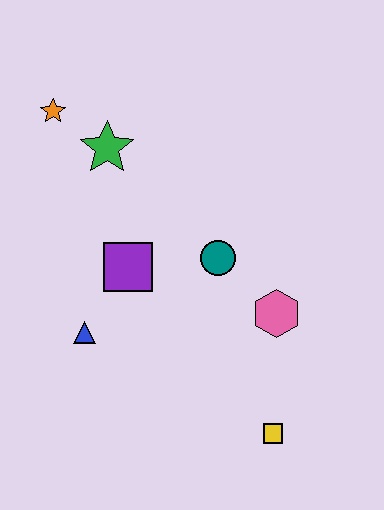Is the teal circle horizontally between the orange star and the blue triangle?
No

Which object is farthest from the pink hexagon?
The orange star is farthest from the pink hexagon.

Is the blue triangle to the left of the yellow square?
Yes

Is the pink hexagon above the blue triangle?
Yes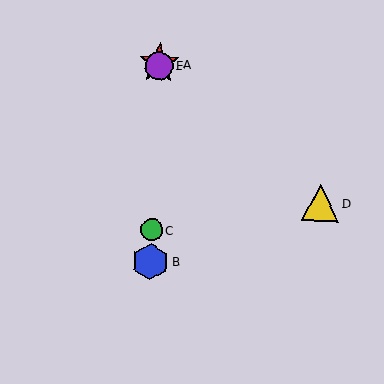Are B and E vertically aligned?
Yes, both are at x≈150.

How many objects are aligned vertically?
4 objects (A, B, C, E) are aligned vertically.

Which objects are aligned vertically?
Objects A, B, C, E are aligned vertically.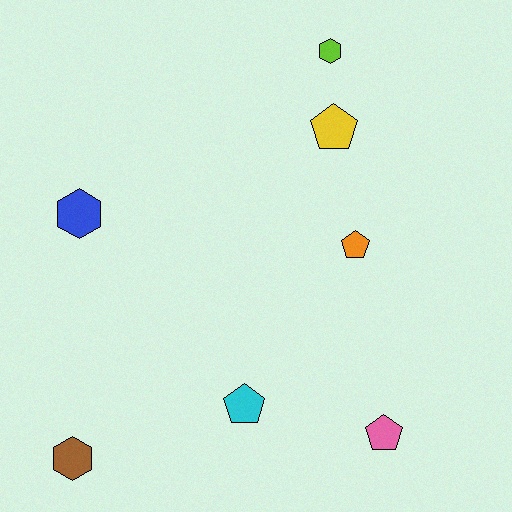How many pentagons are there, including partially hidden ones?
There are 4 pentagons.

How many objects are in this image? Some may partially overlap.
There are 7 objects.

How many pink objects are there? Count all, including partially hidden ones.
There is 1 pink object.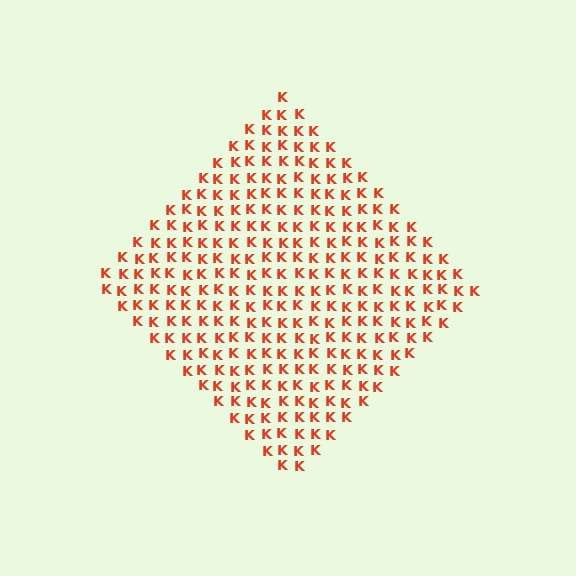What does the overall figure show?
The overall figure shows a diamond.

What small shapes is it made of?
It is made of small letter K's.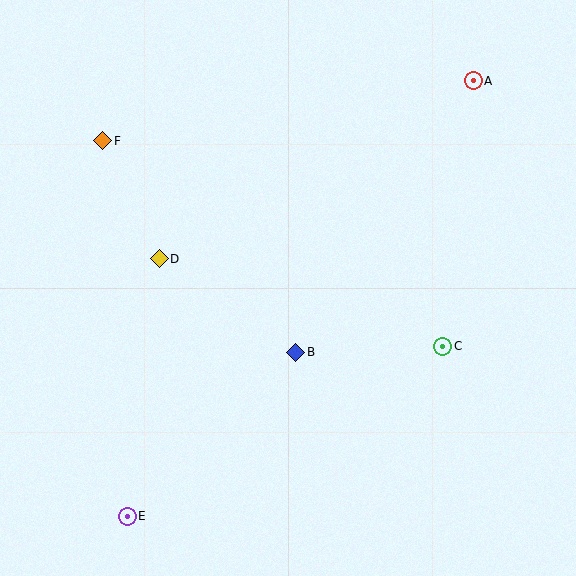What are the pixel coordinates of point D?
Point D is at (159, 259).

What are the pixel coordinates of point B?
Point B is at (296, 352).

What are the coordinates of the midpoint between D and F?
The midpoint between D and F is at (131, 200).